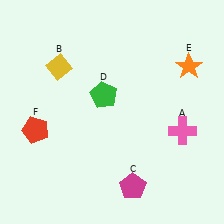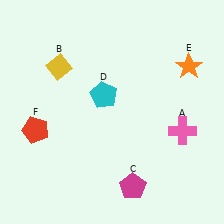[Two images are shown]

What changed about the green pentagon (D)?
In Image 1, D is green. In Image 2, it changed to cyan.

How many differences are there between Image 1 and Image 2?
There is 1 difference between the two images.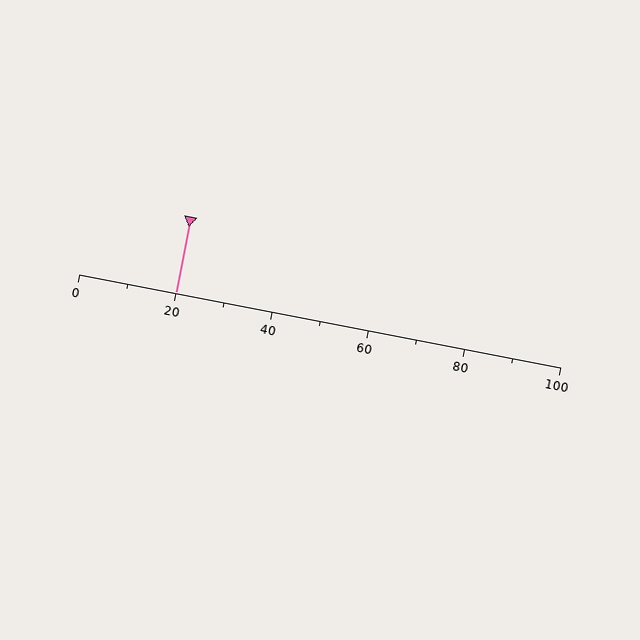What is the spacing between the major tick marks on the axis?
The major ticks are spaced 20 apart.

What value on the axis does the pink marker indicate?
The marker indicates approximately 20.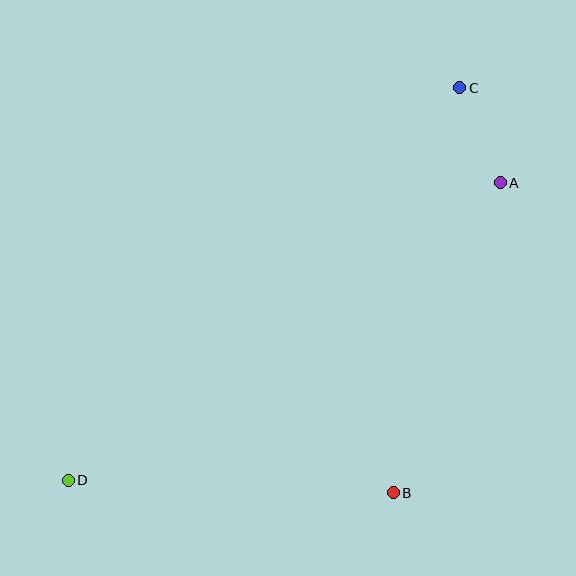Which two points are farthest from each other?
Points C and D are farthest from each other.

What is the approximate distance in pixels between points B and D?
The distance between B and D is approximately 325 pixels.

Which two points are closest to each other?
Points A and C are closest to each other.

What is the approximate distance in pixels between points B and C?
The distance between B and C is approximately 410 pixels.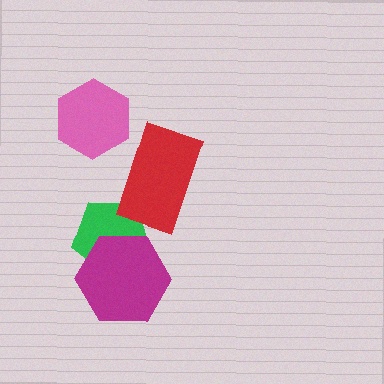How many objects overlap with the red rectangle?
1 object overlaps with the red rectangle.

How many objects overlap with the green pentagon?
2 objects overlap with the green pentagon.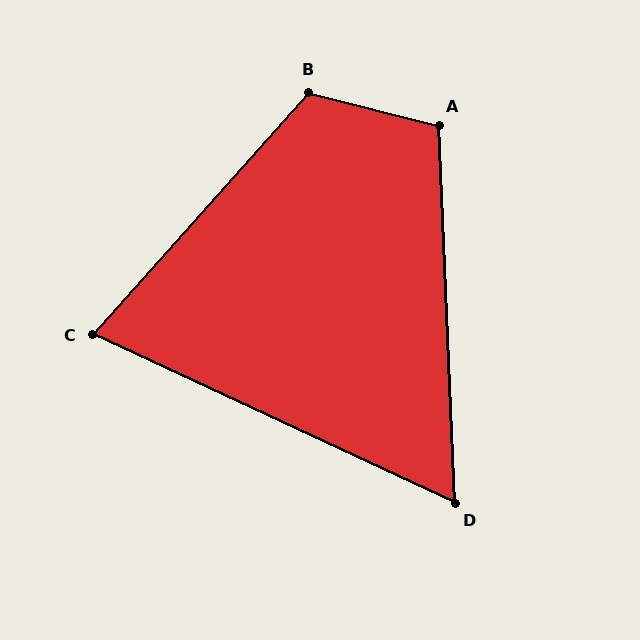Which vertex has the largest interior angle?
B, at approximately 117 degrees.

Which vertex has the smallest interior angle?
D, at approximately 63 degrees.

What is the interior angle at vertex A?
Approximately 107 degrees (obtuse).